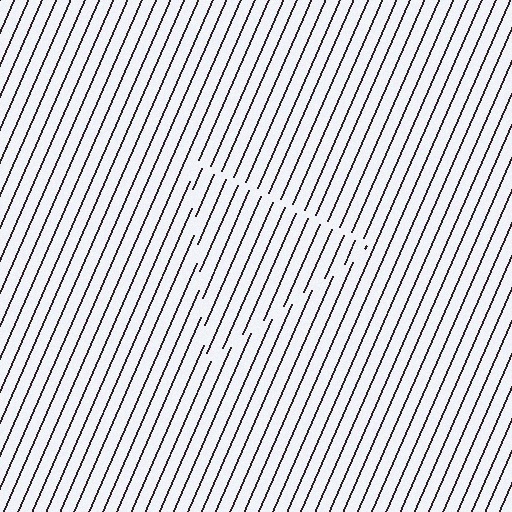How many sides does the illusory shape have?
3 sides — the line-ends trace a triangle.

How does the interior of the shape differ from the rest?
The interior of the shape contains the same grating, shifted by half a period — the contour is defined by the phase discontinuity where line-ends from the inner and outer gratings abut.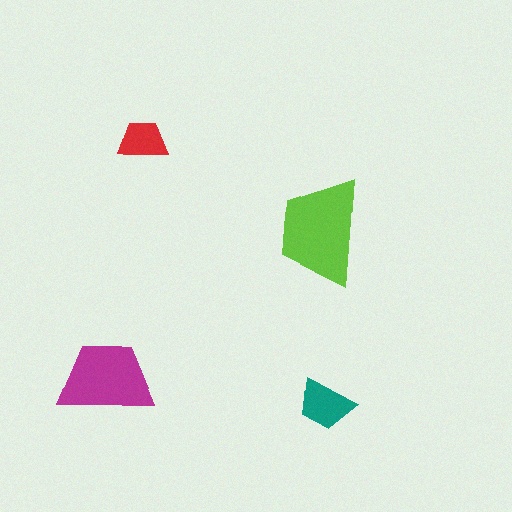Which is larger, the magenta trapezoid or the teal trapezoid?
The magenta one.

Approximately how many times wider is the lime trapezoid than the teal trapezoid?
About 2 times wider.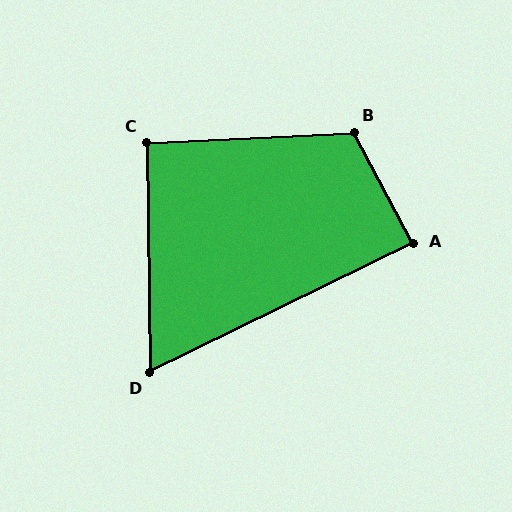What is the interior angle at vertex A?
Approximately 88 degrees (approximately right).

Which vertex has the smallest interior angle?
D, at approximately 65 degrees.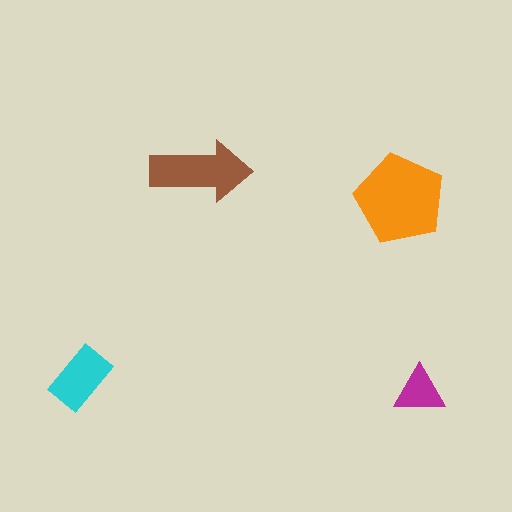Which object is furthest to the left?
The cyan rectangle is leftmost.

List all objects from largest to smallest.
The orange pentagon, the brown arrow, the cyan rectangle, the magenta triangle.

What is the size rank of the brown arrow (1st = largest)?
2nd.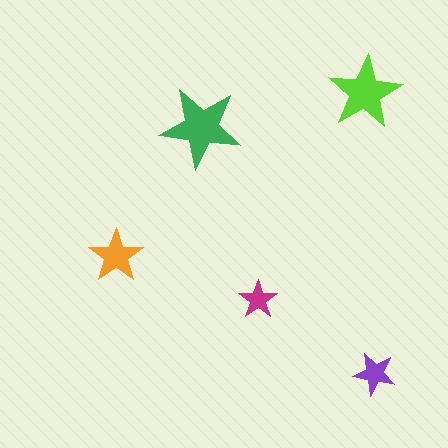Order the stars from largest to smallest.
the green one, the lime one, the orange one, the purple one, the magenta one.